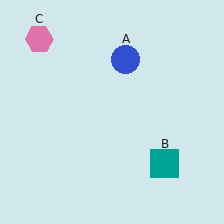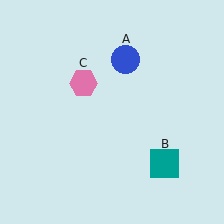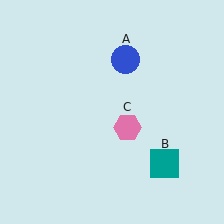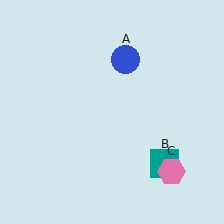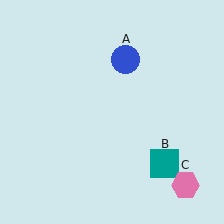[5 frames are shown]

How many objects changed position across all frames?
1 object changed position: pink hexagon (object C).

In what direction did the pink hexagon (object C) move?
The pink hexagon (object C) moved down and to the right.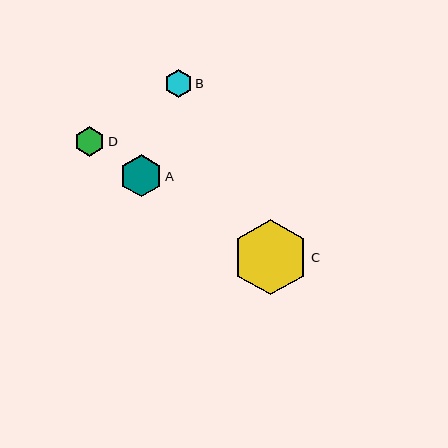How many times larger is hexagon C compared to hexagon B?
Hexagon C is approximately 2.7 times the size of hexagon B.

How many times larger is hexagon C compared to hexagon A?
Hexagon C is approximately 1.8 times the size of hexagon A.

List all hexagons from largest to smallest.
From largest to smallest: C, A, D, B.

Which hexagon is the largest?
Hexagon C is the largest with a size of approximately 76 pixels.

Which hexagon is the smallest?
Hexagon B is the smallest with a size of approximately 28 pixels.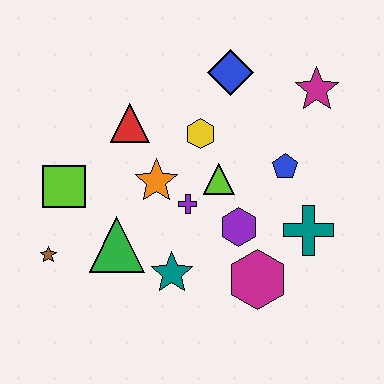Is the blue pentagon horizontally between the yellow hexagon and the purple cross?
No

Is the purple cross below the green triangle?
No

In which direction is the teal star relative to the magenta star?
The teal star is below the magenta star.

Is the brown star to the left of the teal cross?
Yes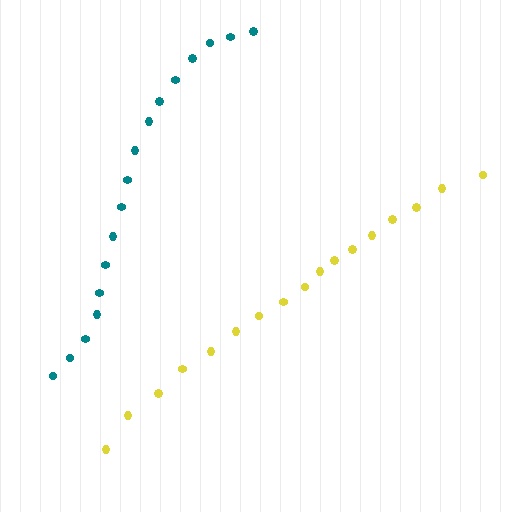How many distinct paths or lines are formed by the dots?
There are 2 distinct paths.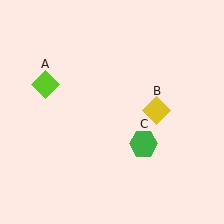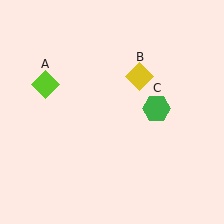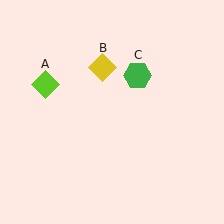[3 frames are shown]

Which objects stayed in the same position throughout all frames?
Lime diamond (object A) remained stationary.